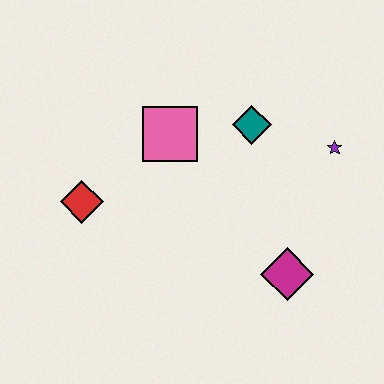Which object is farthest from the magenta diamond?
The red diamond is farthest from the magenta diamond.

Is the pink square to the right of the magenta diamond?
No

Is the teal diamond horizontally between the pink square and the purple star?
Yes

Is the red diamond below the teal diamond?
Yes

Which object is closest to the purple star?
The teal diamond is closest to the purple star.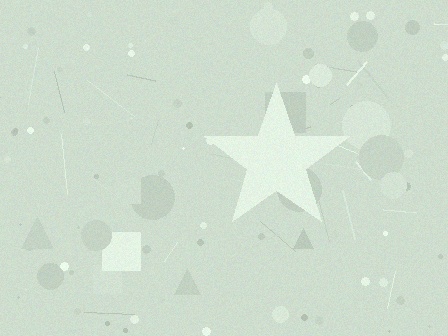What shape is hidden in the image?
A star is hidden in the image.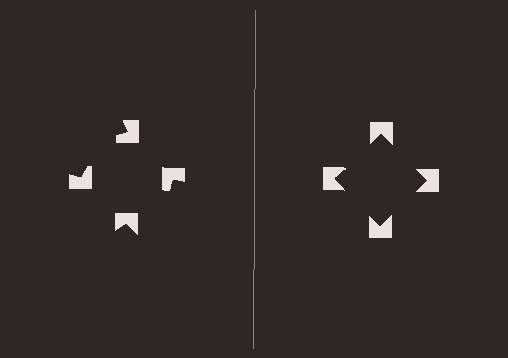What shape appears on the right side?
An illusory square.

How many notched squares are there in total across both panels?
8 — 4 on each side.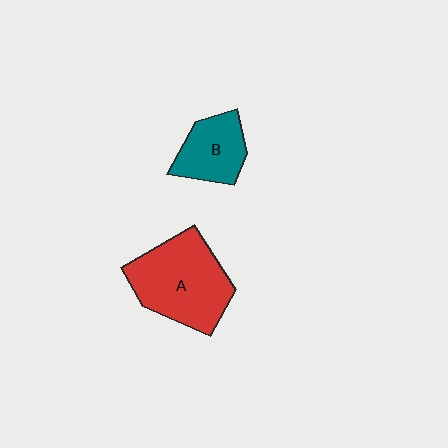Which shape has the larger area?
Shape A (red).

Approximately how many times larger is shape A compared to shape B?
Approximately 1.8 times.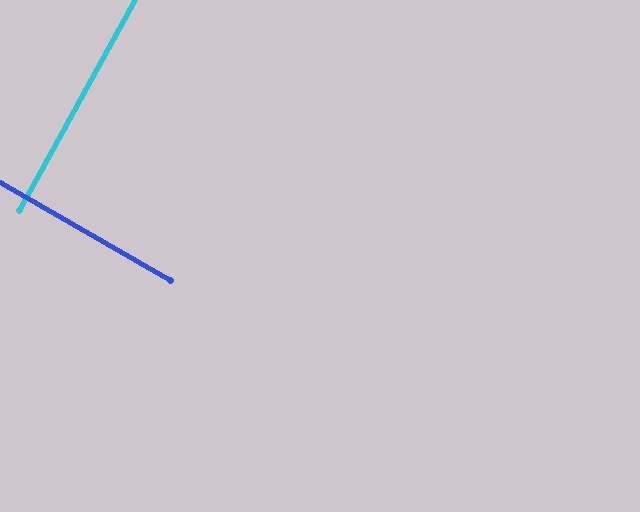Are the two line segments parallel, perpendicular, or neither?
Perpendicular — they meet at approximately 89°.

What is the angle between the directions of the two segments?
Approximately 89 degrees.